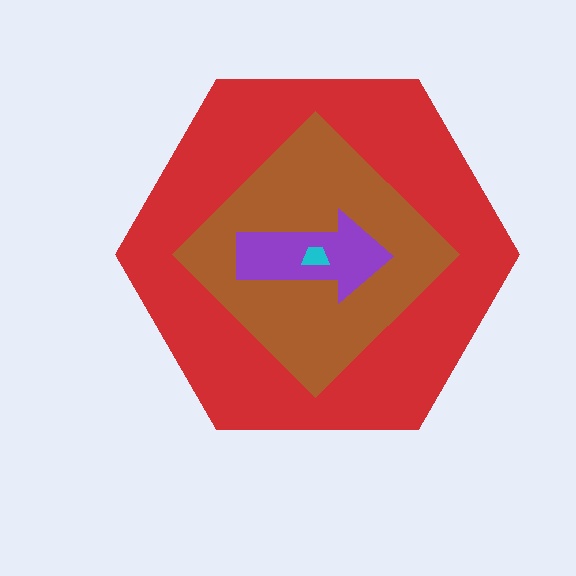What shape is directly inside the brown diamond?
The purple arrow.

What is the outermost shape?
The red hexagon.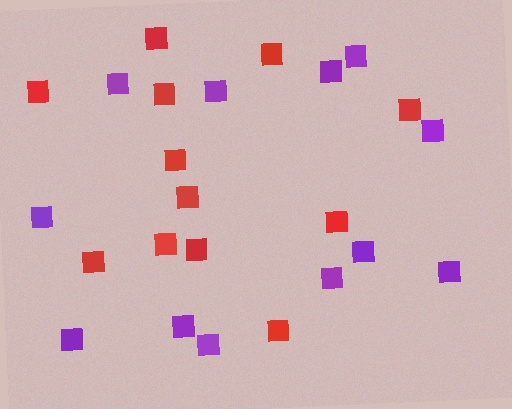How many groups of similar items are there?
There are 2 groups: one group of purple squares (12) and one group of red squares (12).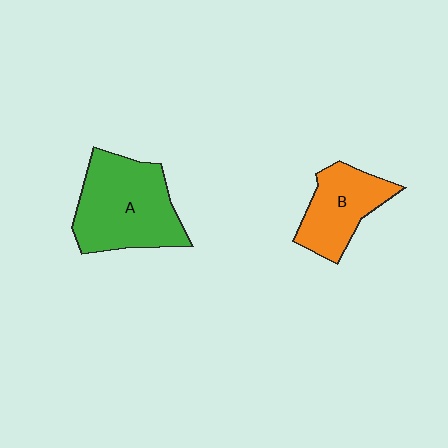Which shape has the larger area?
Shape A (green).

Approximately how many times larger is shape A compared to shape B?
Approximately 1.6 times.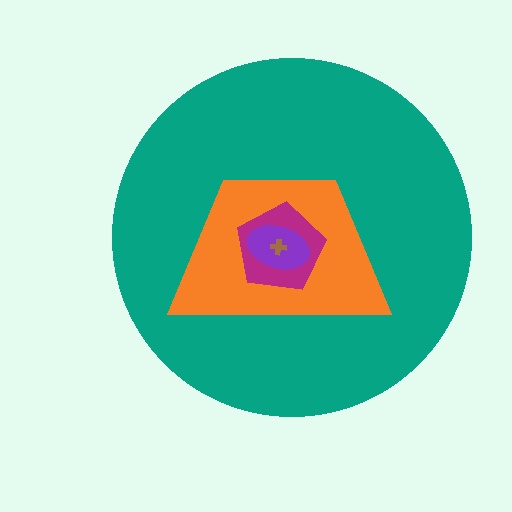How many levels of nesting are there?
5.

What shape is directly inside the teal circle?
The orange trapezoid.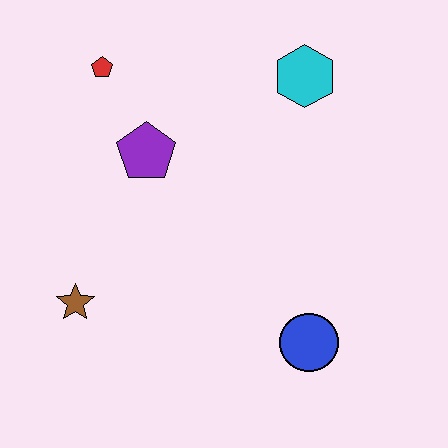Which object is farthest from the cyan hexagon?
The brown star is farthest from the cyan hexagon.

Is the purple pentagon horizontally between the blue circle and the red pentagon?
Yes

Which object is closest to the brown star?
The purple pentagon is closest to the brown star.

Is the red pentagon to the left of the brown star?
No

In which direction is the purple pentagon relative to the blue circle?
The purple pentagon is above the blue circle.